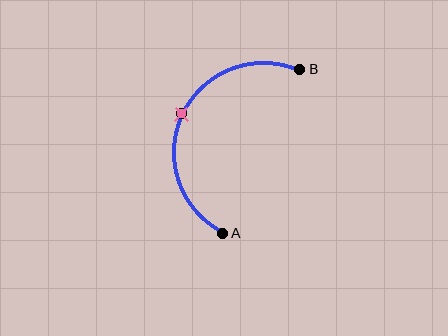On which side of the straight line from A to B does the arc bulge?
The arc bulges to the left of the straight line connecting A and B.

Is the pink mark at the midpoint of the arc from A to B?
Yes. The pink mark lies on the arc at equal arc-length from both A and B — it is the arc midpoint.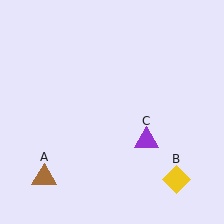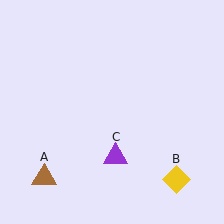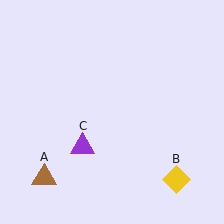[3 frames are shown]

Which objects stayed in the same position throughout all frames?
Brown triangle (object A) and yellow diamond (object B) remained stationary.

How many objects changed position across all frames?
1 object changed position: purple triangle (object C).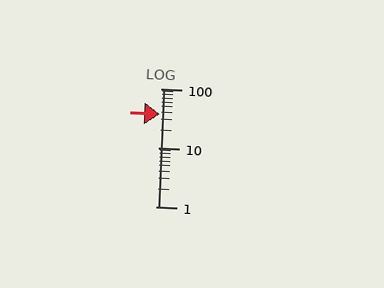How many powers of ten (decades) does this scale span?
The scale spans 2 decades, from 1 to 100.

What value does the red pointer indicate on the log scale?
The pointer indicates approximately 37.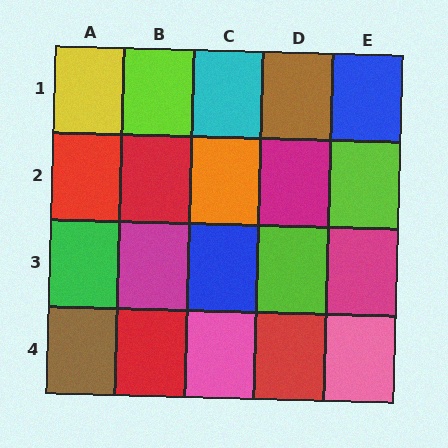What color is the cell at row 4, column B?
Red.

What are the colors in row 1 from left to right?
Yellow, lime, cyan, brown, blue.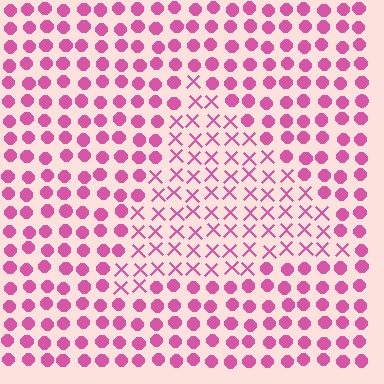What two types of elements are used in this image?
The image uses X marks inside the triangle region and circles outside it.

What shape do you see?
I see a triangle.